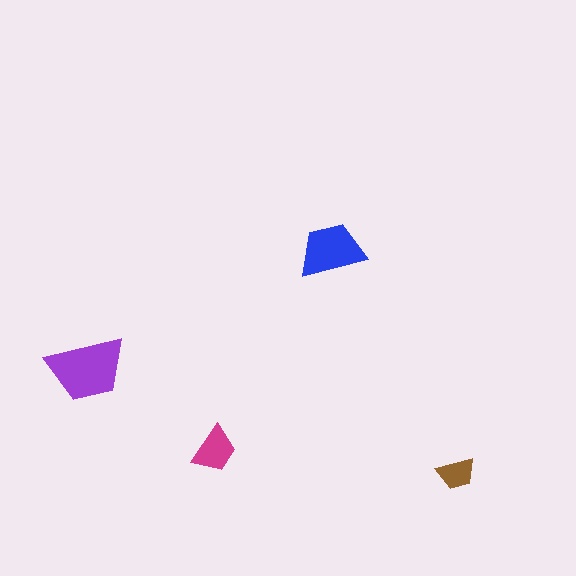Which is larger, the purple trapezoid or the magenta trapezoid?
The purple one.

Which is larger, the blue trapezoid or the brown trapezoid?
The blue one.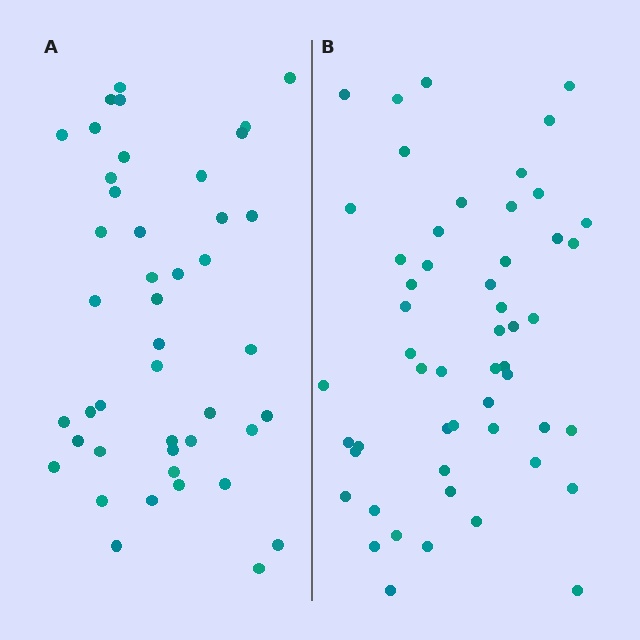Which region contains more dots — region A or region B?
Region B (the right region) has more dots.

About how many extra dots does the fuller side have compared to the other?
Region B has roughly 8 or so more dots than region A.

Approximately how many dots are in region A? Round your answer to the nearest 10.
About 40 dots. (The exact count is 44, which rounds to 40.)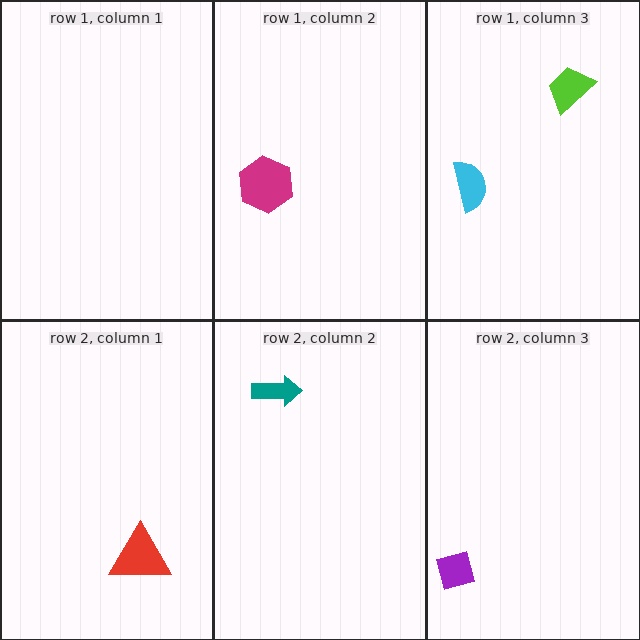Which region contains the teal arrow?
The row 2, column 2 region.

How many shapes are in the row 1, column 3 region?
2.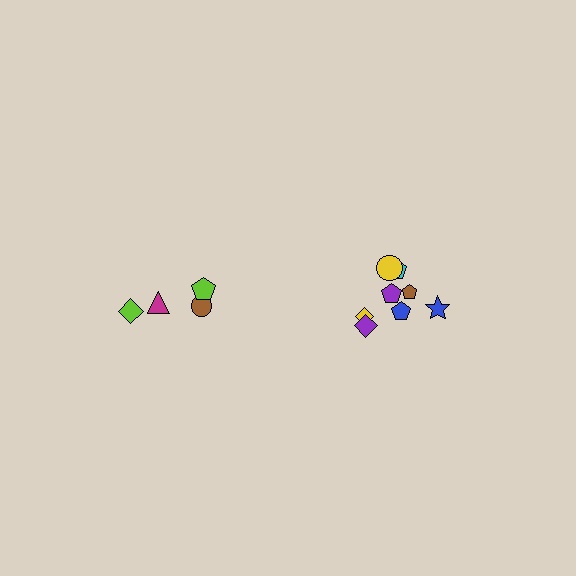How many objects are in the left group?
There are 4 objects.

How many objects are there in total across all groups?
There are 12 objects.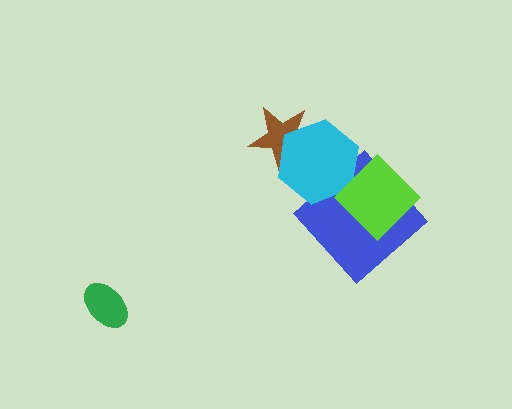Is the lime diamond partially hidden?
No, no other shape covers it.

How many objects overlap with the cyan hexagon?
3 objects overlap with the cyan hexagon.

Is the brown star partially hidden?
Yes, it is partially covered by another shape.